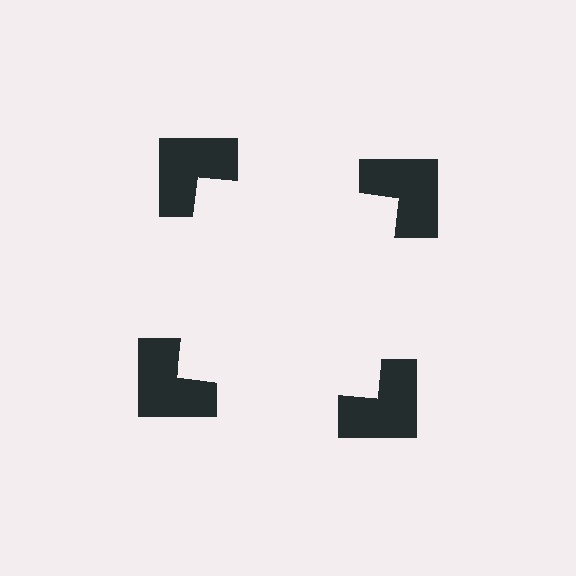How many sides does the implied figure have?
4 sides.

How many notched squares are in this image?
There are 4 — one at each vertex of the illusory square.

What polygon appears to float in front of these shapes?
An illusory square — its edges are inferred from the aligned wedge cuts in the notched squares, not physically drawn.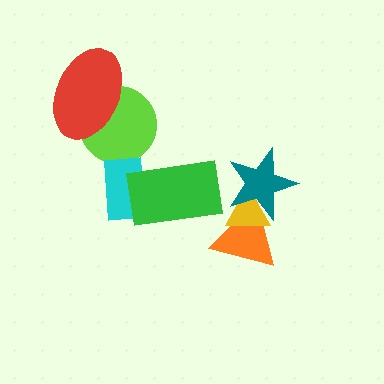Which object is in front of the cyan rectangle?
The green rectangle is in front of the cyan rectangle.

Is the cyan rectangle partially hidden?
Yes, it is partially covered by another shape.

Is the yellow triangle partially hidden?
Yes, it is partially covered by another shape.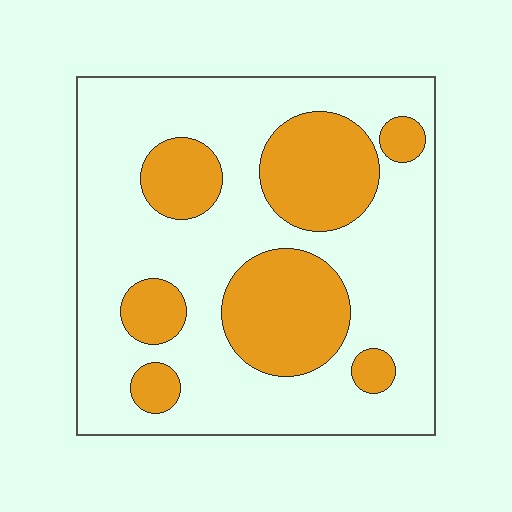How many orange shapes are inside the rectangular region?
7.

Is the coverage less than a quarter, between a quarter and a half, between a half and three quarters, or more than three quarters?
Between a quarter and a half.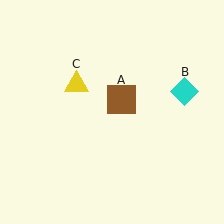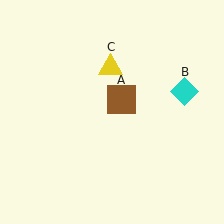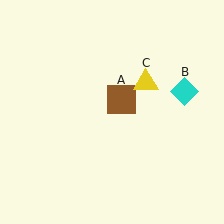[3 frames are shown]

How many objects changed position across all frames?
1 object changed position: yellow triangle (object C).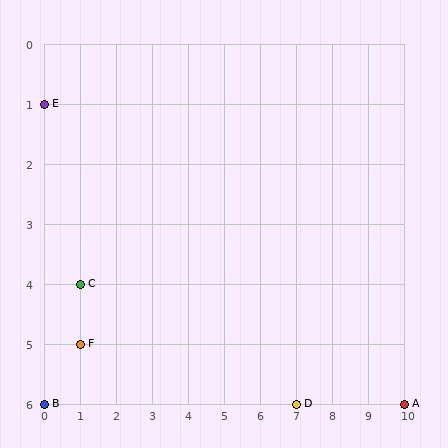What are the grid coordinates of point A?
Point A is at grid coordinates (10, 6).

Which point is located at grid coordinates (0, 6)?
Point B is at (0, 6).